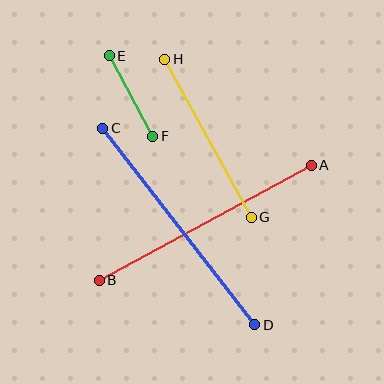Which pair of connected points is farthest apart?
Points C and D are farthest apart.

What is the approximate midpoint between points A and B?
The midpoint is at approximately (205, 223) pixels.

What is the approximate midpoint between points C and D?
The midpoint is at approximately (179, 227) pixels.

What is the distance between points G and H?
The distance is approximately 180 pixels.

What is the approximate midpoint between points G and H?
The midpoint is at approximately (208, 138) pixels.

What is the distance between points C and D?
The distance is approximately 248 pixels.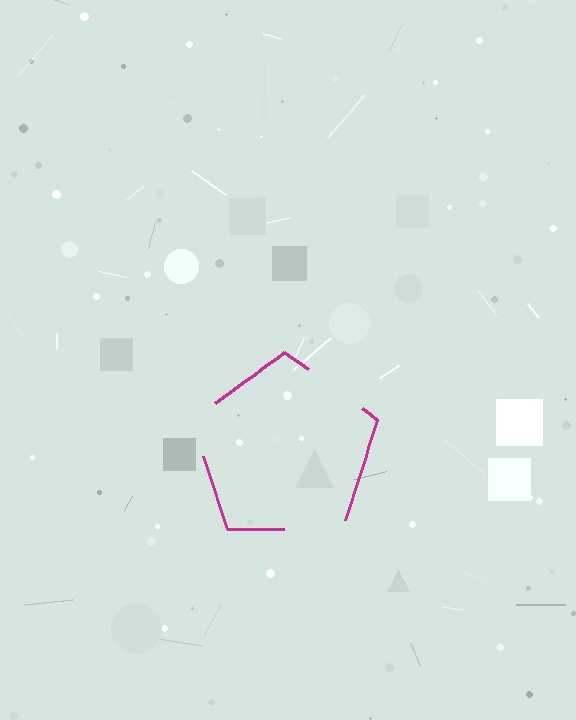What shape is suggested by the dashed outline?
The dashed outline suggests a pentagon.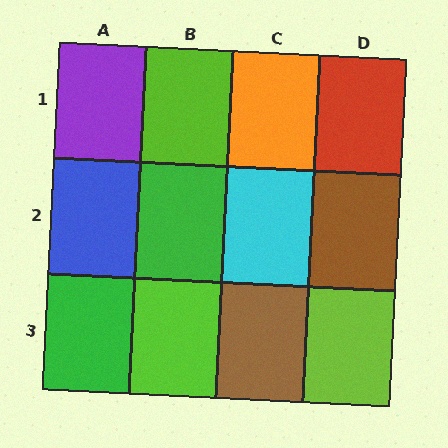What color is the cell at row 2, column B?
Green.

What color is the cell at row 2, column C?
Cyan.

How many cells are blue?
1 cell is blue.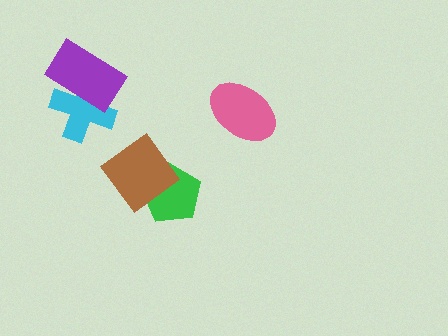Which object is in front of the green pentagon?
The brown diamond is in front of the green pentagon.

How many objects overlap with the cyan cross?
1 object overlaps with the cyan cross.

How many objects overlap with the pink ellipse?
0 objects overlap with the pink ellipse.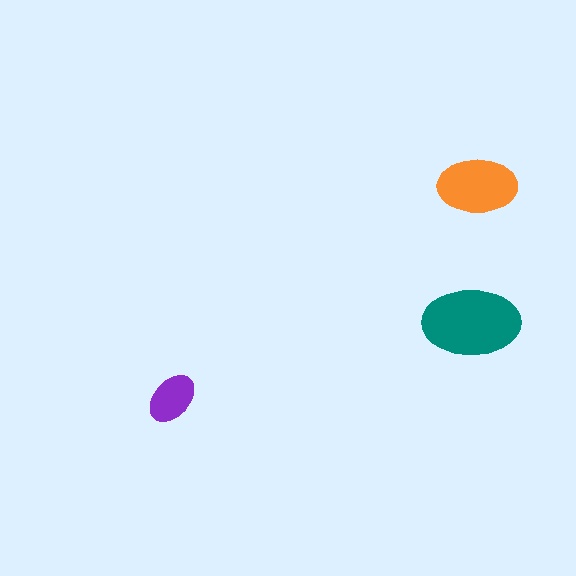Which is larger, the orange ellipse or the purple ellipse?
The orange one.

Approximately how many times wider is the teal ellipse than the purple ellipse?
About 2 times wider.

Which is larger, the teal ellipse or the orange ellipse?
The teal one.